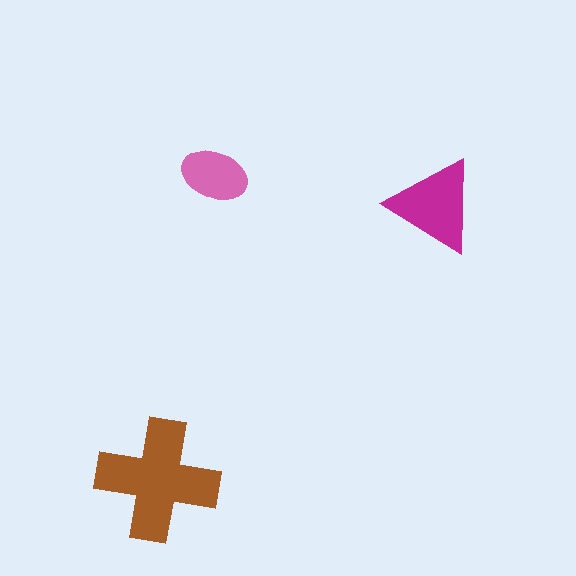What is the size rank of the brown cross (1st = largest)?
1st.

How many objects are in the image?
There are 3 objects in the image.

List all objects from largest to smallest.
The brown cross, the magenta triangle, the pink ellipse.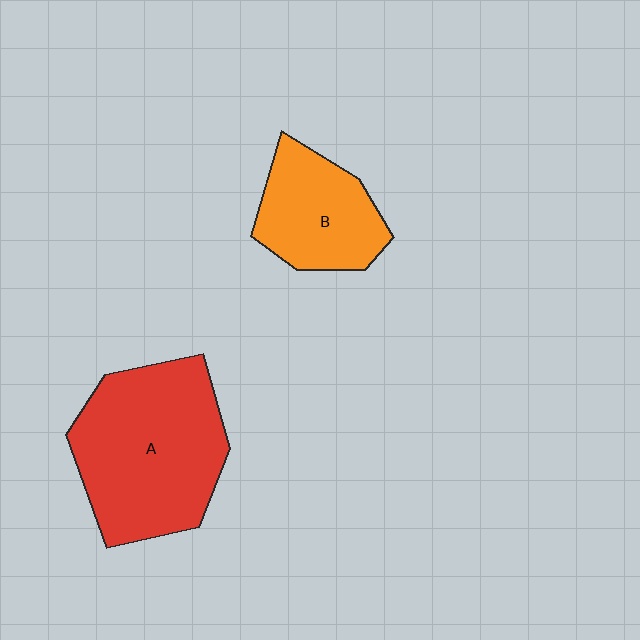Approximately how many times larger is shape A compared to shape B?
Approximately 1.8 times.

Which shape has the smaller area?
Shape B (orange).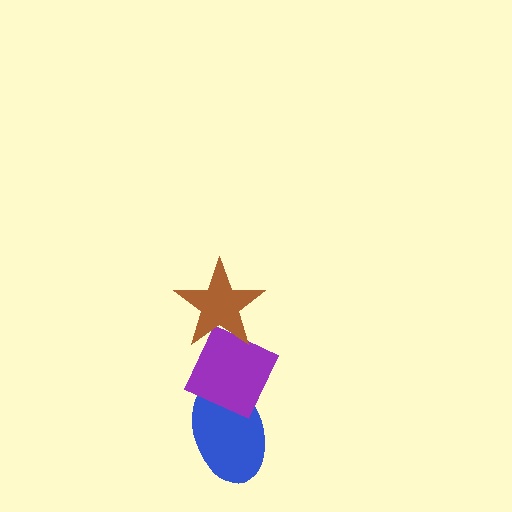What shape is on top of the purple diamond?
The brown star is on top of the purple diamond.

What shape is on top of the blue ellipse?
The purple diamond is on top of the blue ellipse.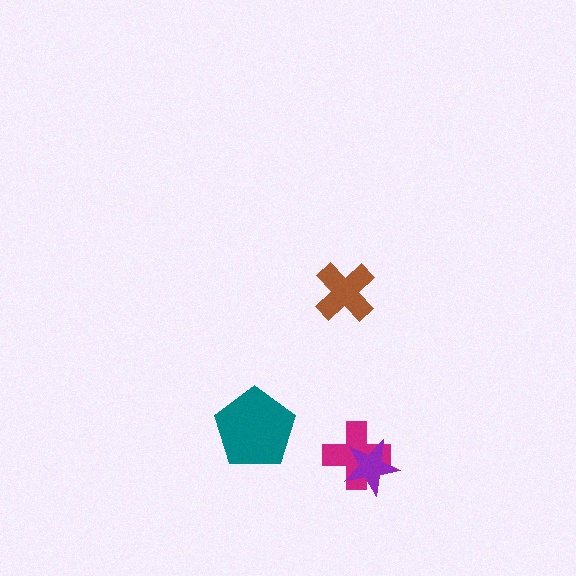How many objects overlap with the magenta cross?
1 object overlaps with the magenta cross.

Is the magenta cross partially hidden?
Yes, it is partially covered by another shape.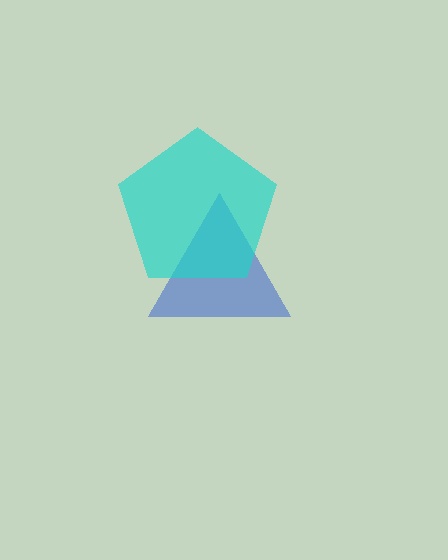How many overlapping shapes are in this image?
There are 2 overlapping shapes in the image.